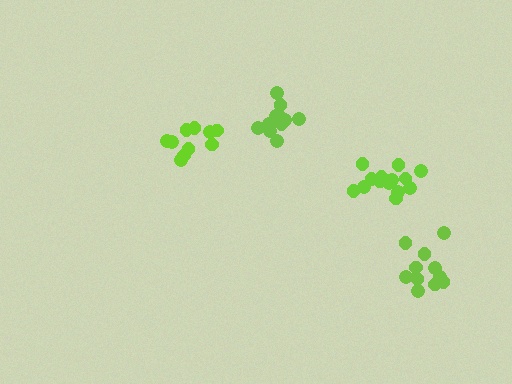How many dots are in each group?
Group 1: 10 dots, Group 2: 14 dots, Group 3: 12 dots, Group 4: 12 dots (48 total).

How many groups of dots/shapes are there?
There are 4 groups.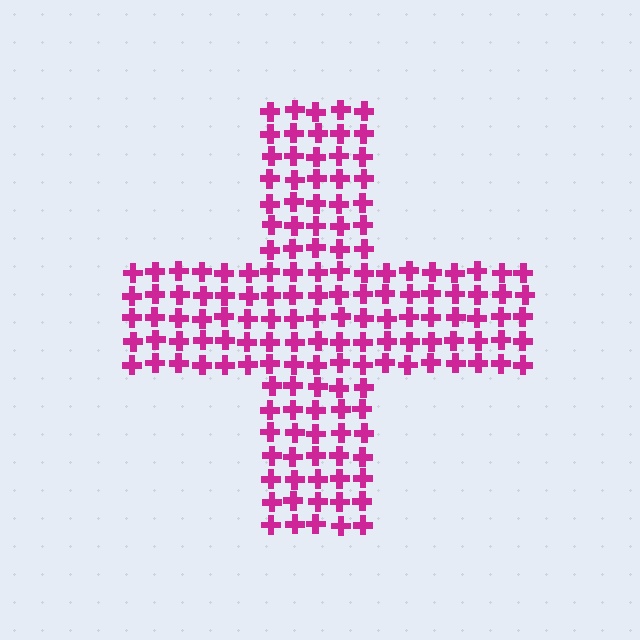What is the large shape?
The large shape is a cross.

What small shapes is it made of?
It is made of small crosses.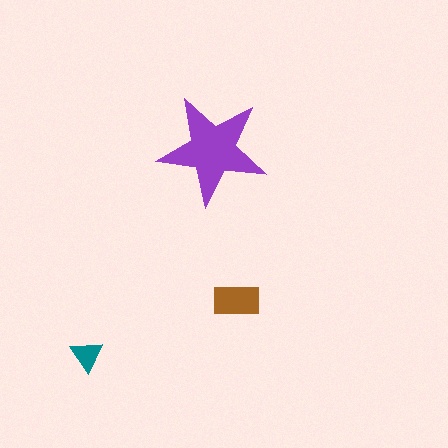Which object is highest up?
The purple star is topmost.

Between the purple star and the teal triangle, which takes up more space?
The purple star.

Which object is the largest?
The purple star.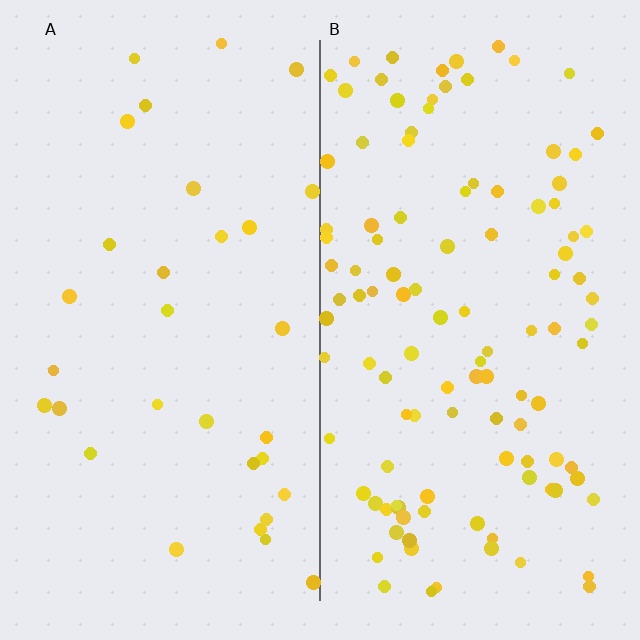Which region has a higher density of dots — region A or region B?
B (the right).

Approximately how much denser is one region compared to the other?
Approximately 3.6× — region B over region A.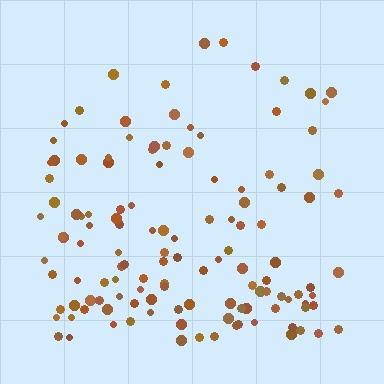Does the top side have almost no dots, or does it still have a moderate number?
Still a moderate number, just noticeably fewer than the bottom.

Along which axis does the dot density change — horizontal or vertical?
Vertical.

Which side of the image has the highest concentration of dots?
The bottom.